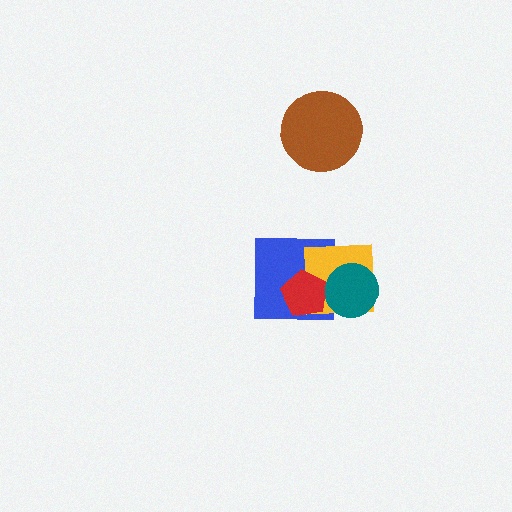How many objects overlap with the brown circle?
0 objects overlap with the brown circle.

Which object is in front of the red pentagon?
The teal circle is in front of the red pentagon.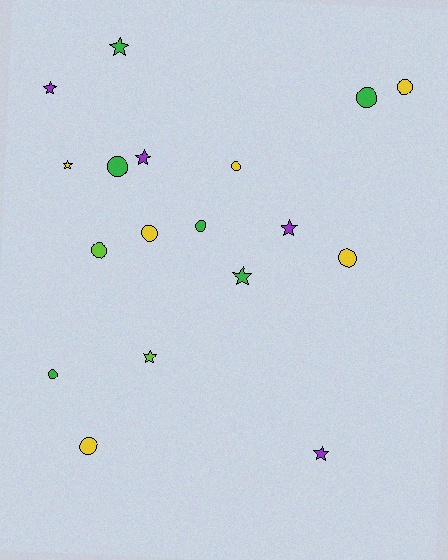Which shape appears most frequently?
Circle, with 10 objects.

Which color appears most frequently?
Yellow, with 6 objects.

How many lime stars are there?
There is 1 lime star.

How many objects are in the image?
There are 18 objects.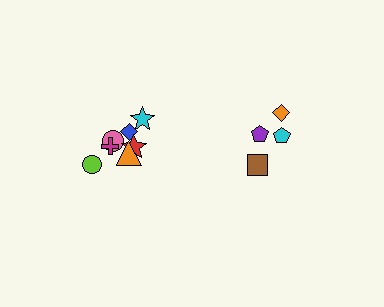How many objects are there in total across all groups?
There are 11 objects.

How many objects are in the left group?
There are 7 objects.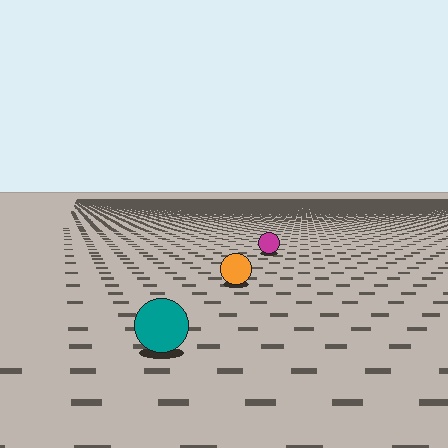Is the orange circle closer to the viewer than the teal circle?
No. The teal circle is closer — you can tell from the texture gradient: the ground texture is coarser near it.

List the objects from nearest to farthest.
From nearest to farthest: the teal circle, the orange circle, the magenta circle.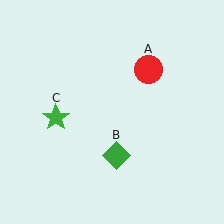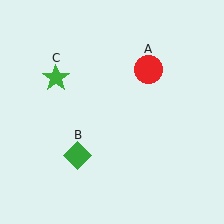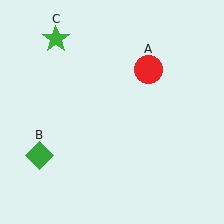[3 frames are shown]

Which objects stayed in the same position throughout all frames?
Red circle (object A) remained stationary.